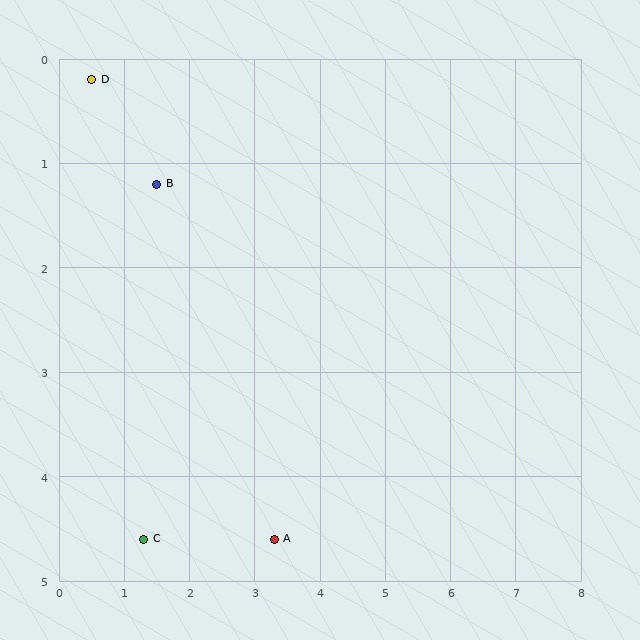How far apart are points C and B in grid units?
Points C and B are about 3.4 grid units apart.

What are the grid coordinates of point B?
Point B is at approximately (1.5, 1.2).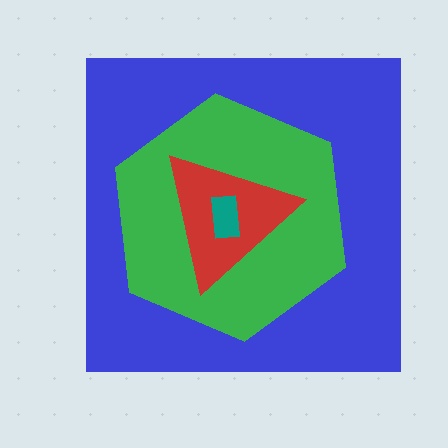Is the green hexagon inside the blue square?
Yes.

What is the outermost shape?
The blue square.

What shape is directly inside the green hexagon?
The red triangle.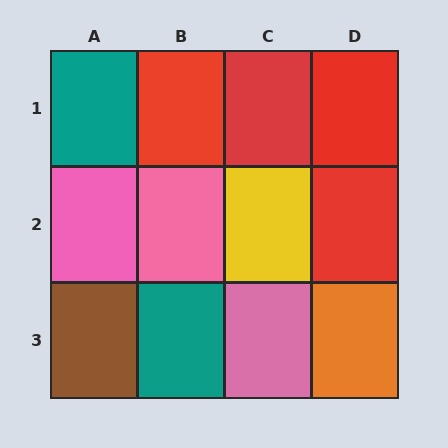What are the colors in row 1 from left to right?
Teal, red, red, red.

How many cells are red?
4 cells are red.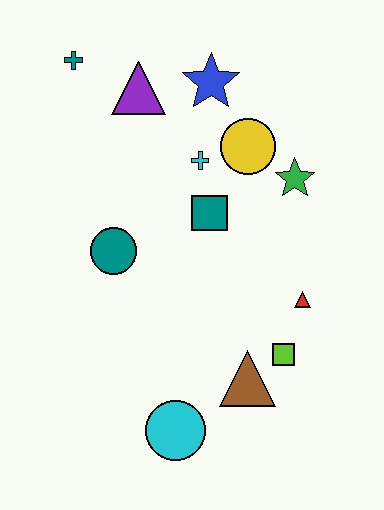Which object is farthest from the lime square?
The teal cross is farthest from the lime square.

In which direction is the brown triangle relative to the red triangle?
The brown triangle is below the red triangle.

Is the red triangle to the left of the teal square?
No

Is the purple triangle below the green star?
No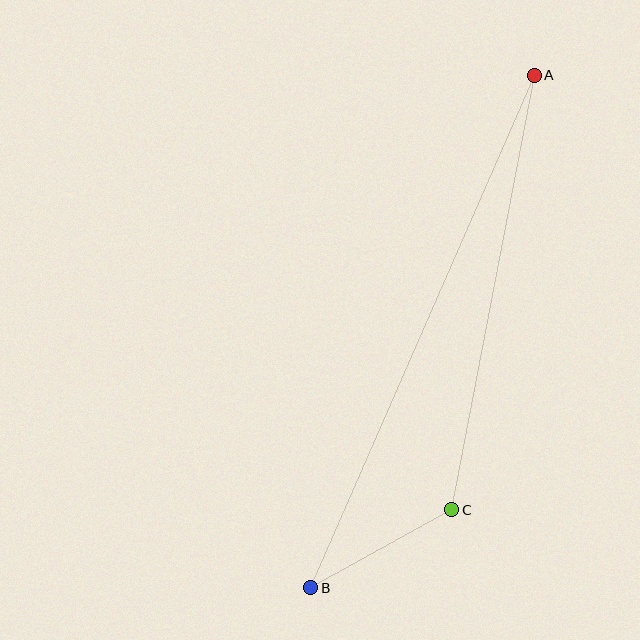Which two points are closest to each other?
Points B and C are closest to each other.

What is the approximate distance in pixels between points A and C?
The distance between A and C is approximately 442 pixels.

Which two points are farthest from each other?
Points A and B are farthest from each other.